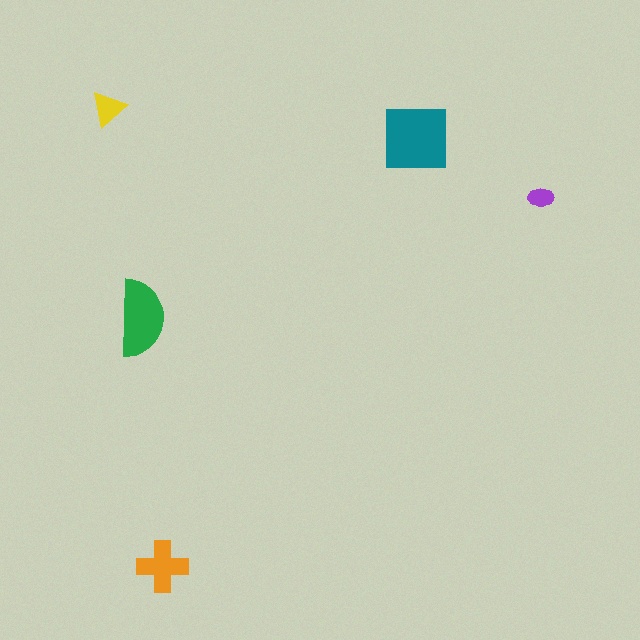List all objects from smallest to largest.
The purple ellipse, the yellow triangle, the orange cross, the green semicircle, the teal square.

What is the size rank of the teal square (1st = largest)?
1st.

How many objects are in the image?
There are 5 objects in the image.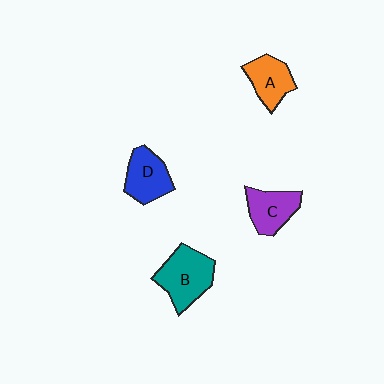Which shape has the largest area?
Shape B (teal).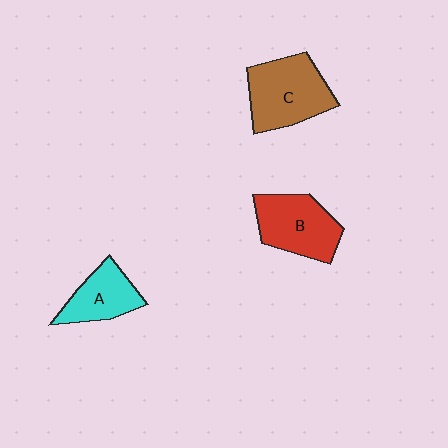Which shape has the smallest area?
Shape A (cyan).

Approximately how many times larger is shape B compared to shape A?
Approximately 1.3 times.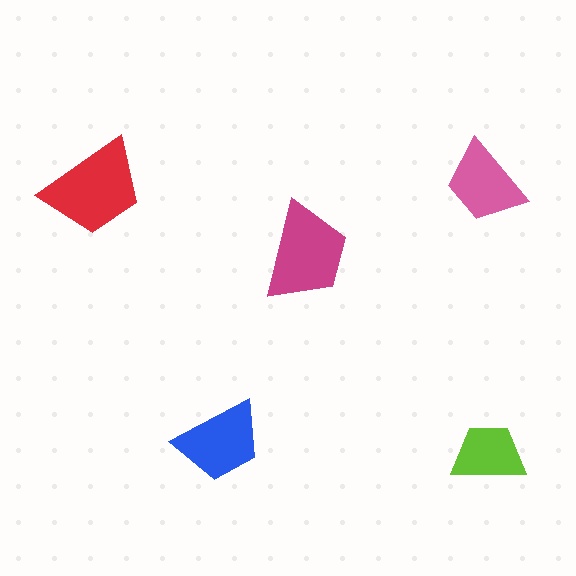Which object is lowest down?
The lime trapezoid is bottommost.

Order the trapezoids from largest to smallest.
the red one, the magenta one, the blue one, the pink one, the lime one.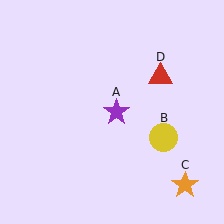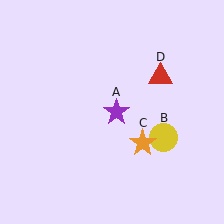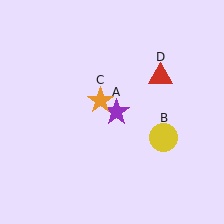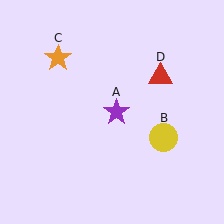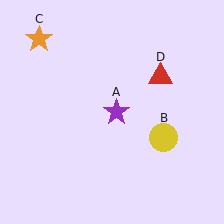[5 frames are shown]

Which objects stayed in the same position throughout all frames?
Purple star (object A) and yellow circle (object B) and red triangle (object D) remained stationary.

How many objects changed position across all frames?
1 object changed position: orange star (object C).